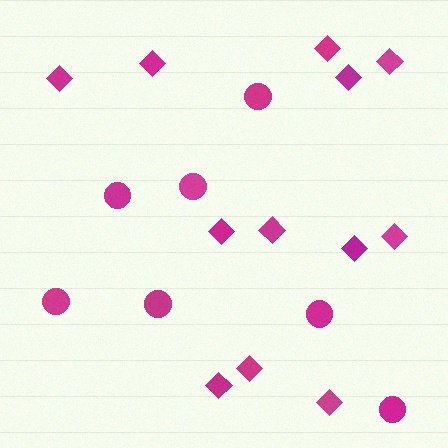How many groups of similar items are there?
There are 2 groups: one group of circles (7) and one group of diamonds (12).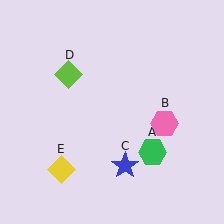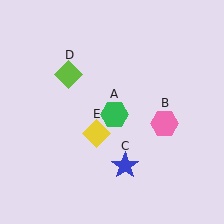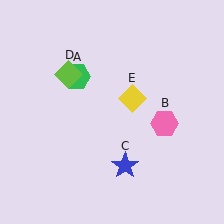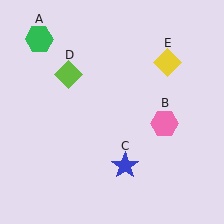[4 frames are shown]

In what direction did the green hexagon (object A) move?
The green hexagon (object A) moved up and to the left.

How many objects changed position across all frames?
2 objects changed position: green hexagon (object A), yellow diamond (object E).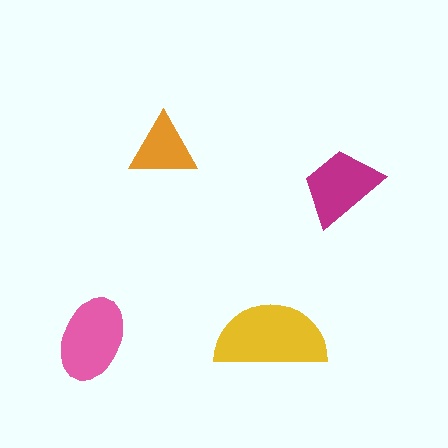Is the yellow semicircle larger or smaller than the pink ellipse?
Larger.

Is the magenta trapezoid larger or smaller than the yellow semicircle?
Smaller.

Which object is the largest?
The yellow semicircle.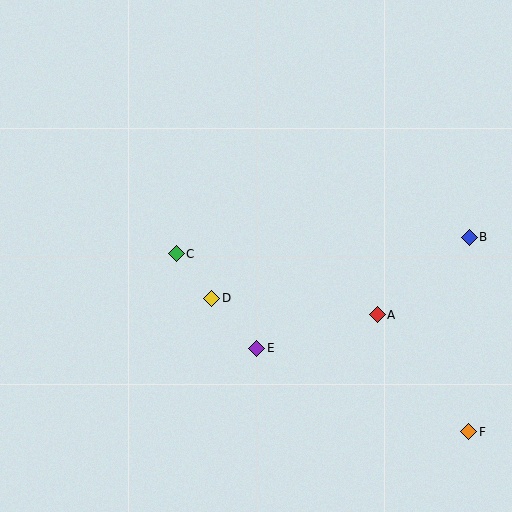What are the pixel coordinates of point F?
Point F is at (469, 432).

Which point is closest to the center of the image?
Point D at (212, 298) is closest to the center.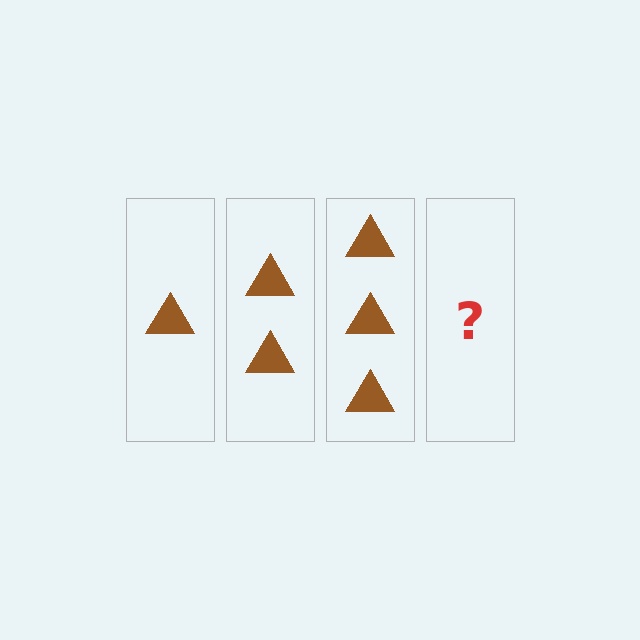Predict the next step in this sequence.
The next step is 4 triangles.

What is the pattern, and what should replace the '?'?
The pattern is that each step adds one more triangle. The '?' should be 4 triangles.